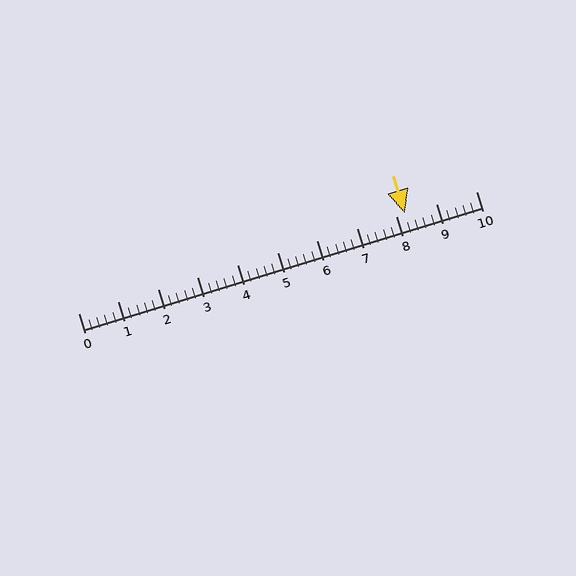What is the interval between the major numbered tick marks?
The major tick marks are spaced 1 units apart.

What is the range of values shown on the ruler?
The ruler shows values from 0 to 10.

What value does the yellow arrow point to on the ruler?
The yellow arrow points to approximately 8.2.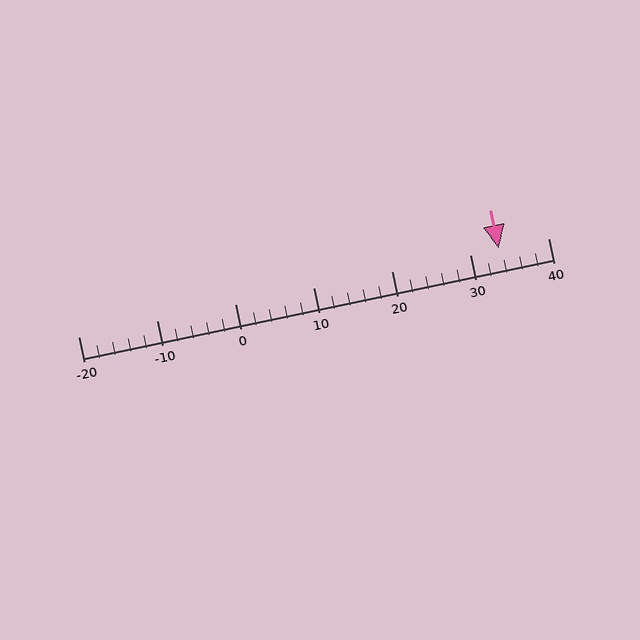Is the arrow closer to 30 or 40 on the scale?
The arrow is closer to 30.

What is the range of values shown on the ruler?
The ruler shows values from -20 to 40.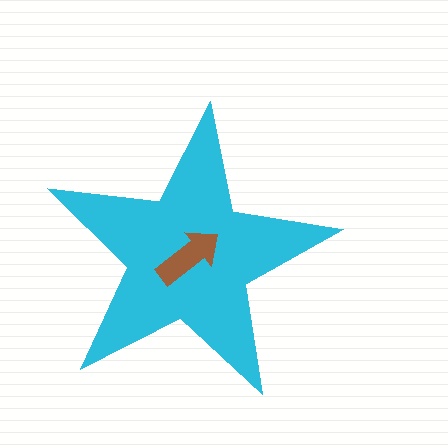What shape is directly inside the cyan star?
The brown arrow.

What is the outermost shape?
The cyan star.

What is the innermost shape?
The brown arrow.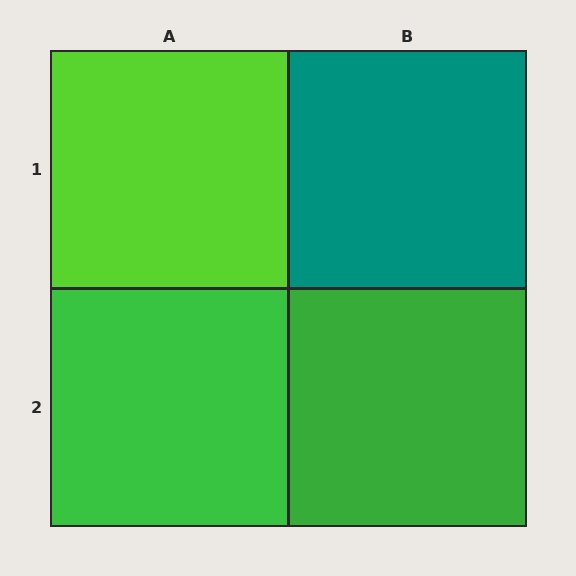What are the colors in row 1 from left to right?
Lime, teal.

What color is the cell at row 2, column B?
Green.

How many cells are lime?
1 cell is lime.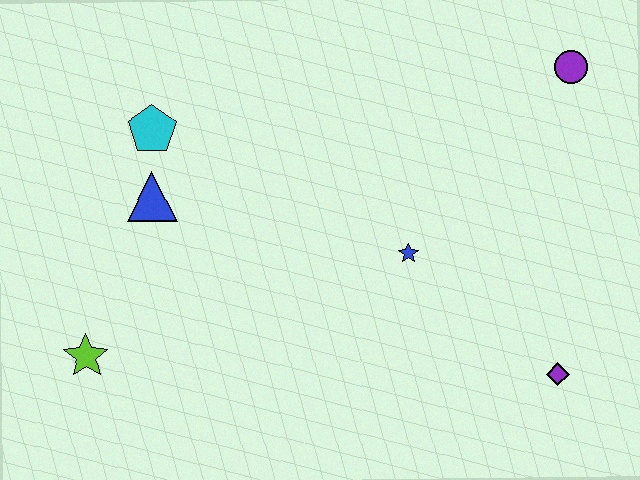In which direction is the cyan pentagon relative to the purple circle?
The cyan pentagon is to the left of the purple circle.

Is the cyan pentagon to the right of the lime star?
Yes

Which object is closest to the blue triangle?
The cyan pentagon is closest to the blue triangle.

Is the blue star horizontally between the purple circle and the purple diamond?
No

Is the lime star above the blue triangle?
No